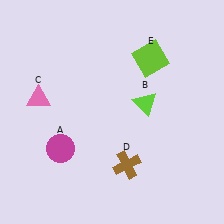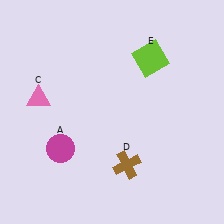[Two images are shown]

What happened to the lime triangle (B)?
The lime triangle (B) was removed in Image 2. It was in the top-right area of Image 1.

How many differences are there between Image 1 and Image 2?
There is 1 difference between the two images.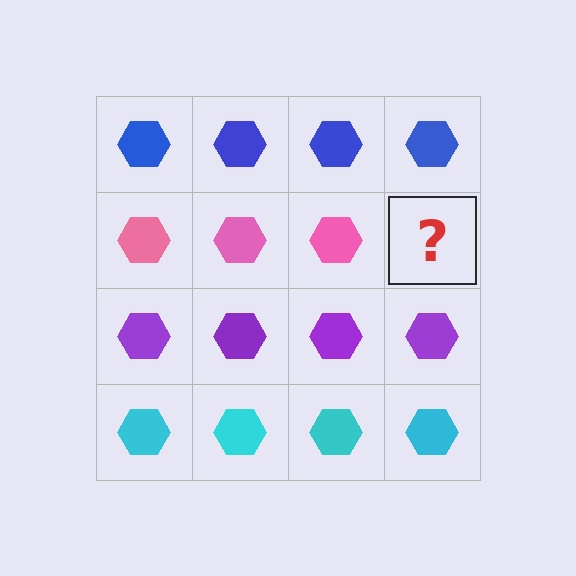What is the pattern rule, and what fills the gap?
The rule is that each row has a consistent color. The gap should be filled with a pink hexagon.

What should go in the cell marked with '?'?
The missing cell should contain a pink hexagon.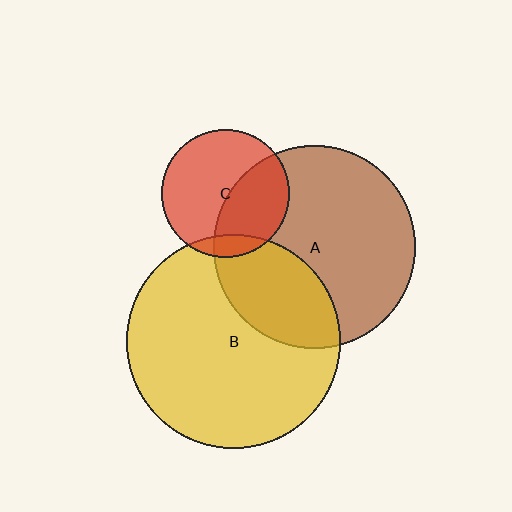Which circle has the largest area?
Circle B (yellow).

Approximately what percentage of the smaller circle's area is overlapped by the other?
Approximately 10%.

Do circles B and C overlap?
Yes.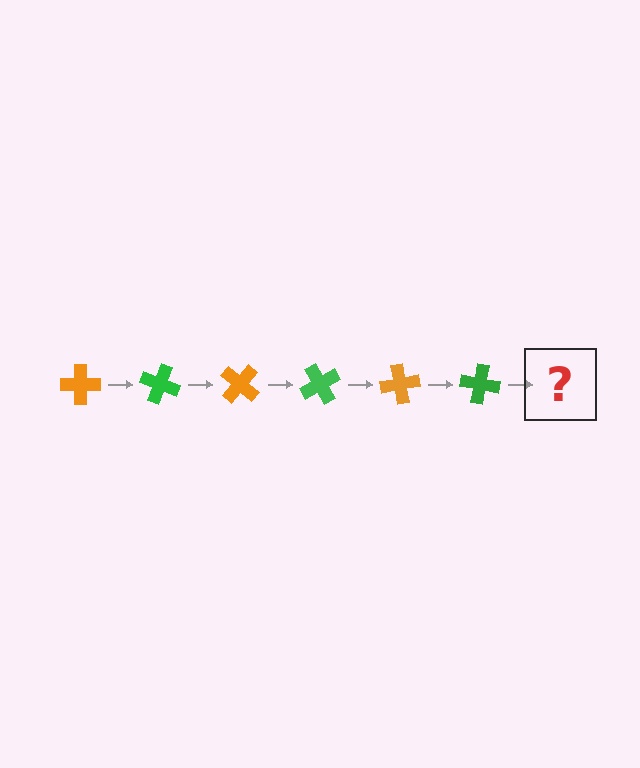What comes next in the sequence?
The next element should be an orange cross, rotated 120 degrees from the start.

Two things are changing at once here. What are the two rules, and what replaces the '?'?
The two rules are that it rotates 20 degrees each step and the color cycles through orange and green. The '?' should be an orange cross, rotated 120 degrees from the start.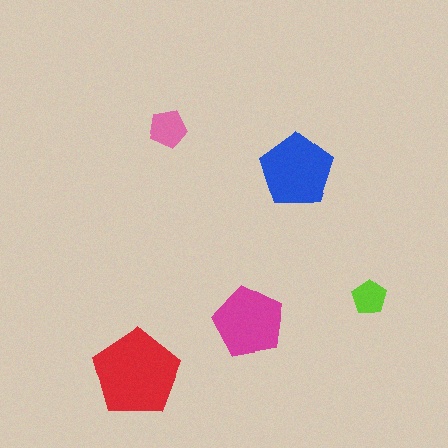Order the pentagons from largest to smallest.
the red one, the blue one, the magenta one, the pink one, the lime one.